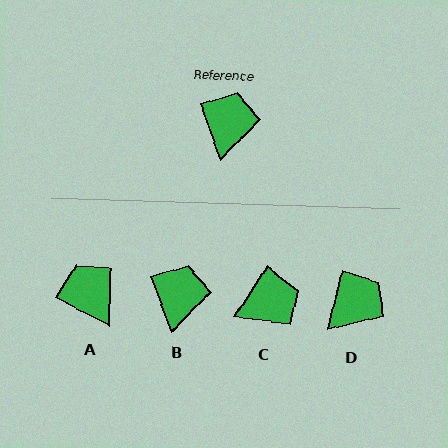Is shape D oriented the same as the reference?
No, it is off by about 33 degrees.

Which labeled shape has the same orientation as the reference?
B.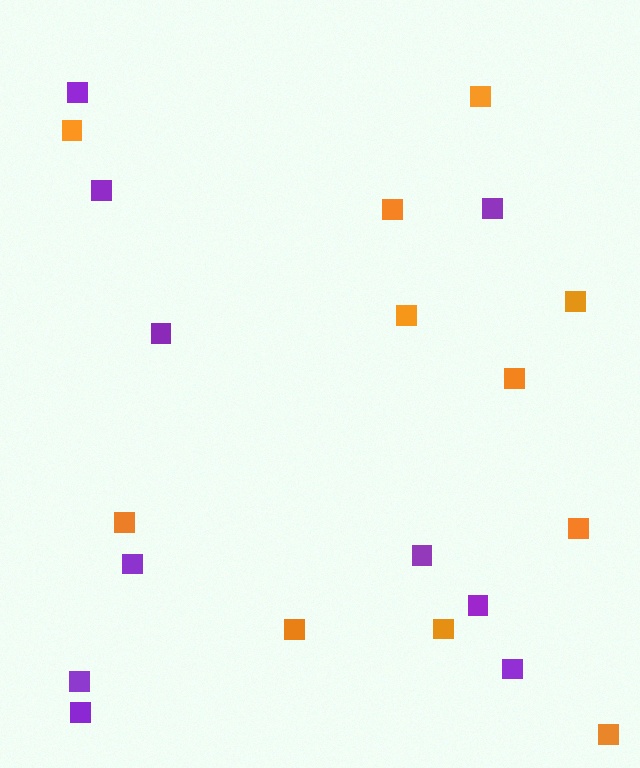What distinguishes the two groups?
There are 2 groups: one group of purple squares (10) and one group of orange squares (11).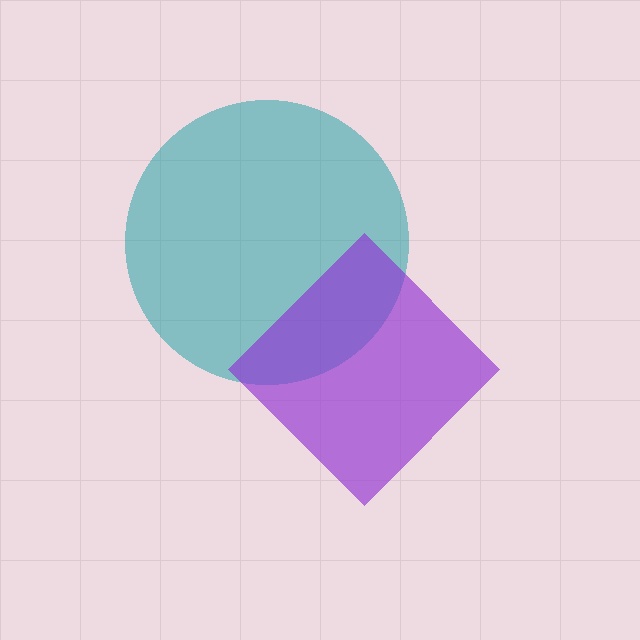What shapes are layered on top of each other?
The layered shapes are: a teal circle, a purple diamond.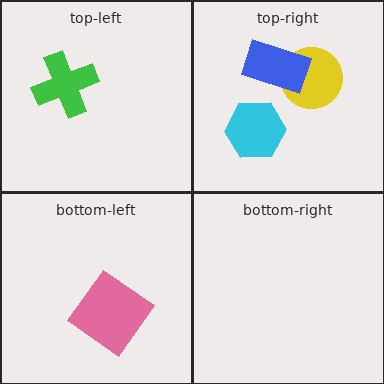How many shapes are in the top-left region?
1.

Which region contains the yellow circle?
The top-right region.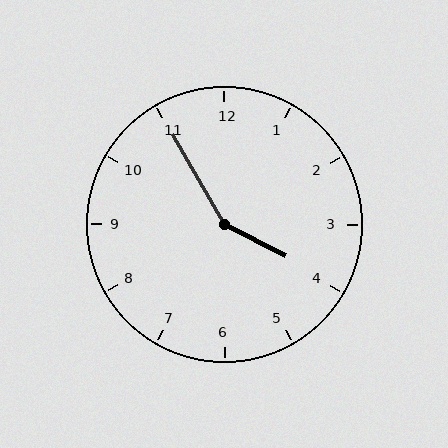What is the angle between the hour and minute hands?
Approximately 148 degrees.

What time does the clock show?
3:55.